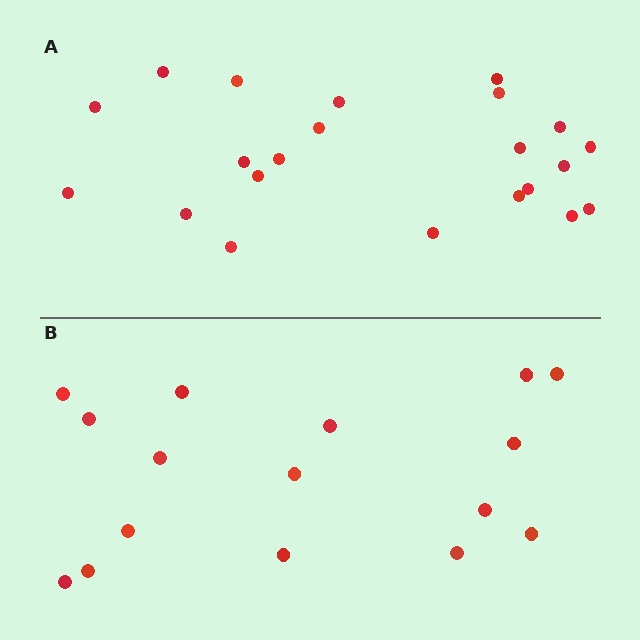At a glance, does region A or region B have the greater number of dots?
Region A (the top region) has more dots.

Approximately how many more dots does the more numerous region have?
Region A has about 6 more dots than region B.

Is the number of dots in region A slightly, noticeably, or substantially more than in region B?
Region A has noticeably more, but not dramatically so. The ratio is roughly 1.4 to 1.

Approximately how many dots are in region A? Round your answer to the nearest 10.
About 20 dots. (The exact count is 22, which rounds to 20.)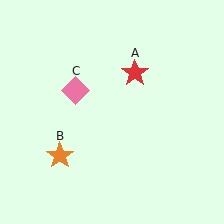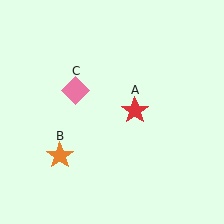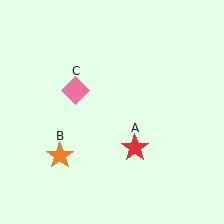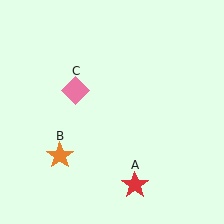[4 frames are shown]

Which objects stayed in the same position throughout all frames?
Orange star (object B) and pink diamond (object C) remained stationary.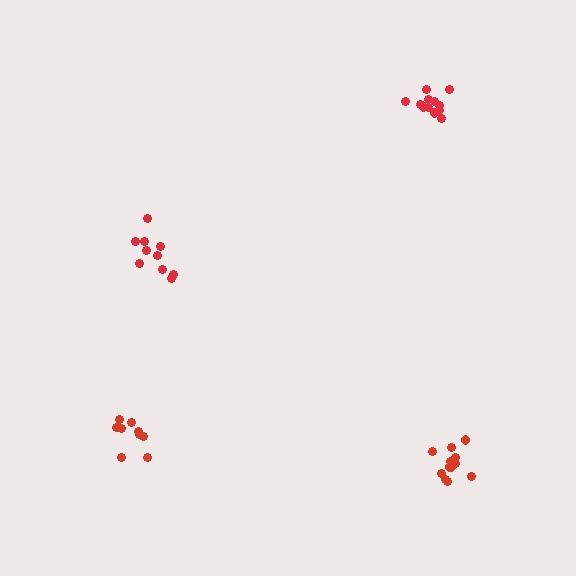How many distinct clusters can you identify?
There are 4 distinct clusters.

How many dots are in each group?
Group 1: 9 dots, Group 2: 10 dots, Group 3: 12 dots, Group 4: 12 dots (43 total).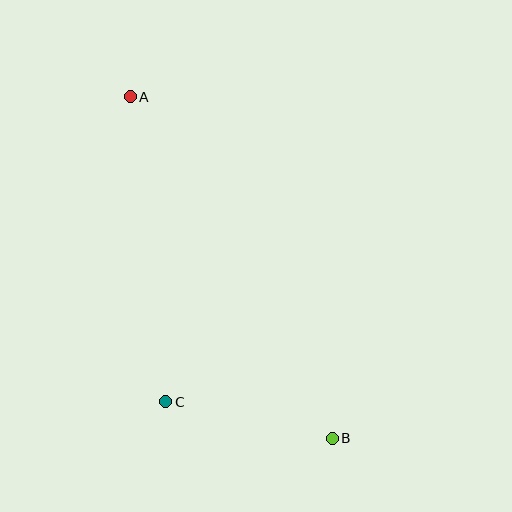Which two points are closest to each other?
Points B and C are closest to each other.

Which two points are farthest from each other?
Points A and B are farthest from each other.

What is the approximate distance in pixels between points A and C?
The distance between A and C is approximately 307 pixels.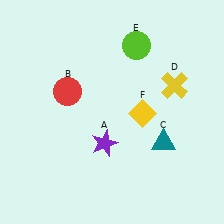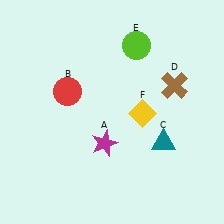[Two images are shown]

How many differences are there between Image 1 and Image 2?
There are 2 differences between the two images.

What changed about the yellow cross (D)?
In Image 1, D is yellow. In Image 2, it changed to brown.